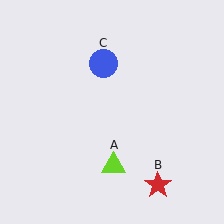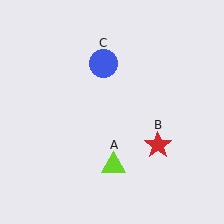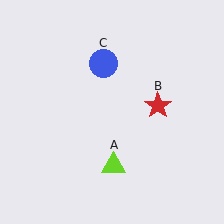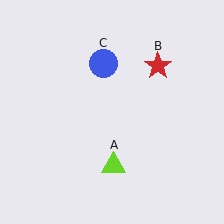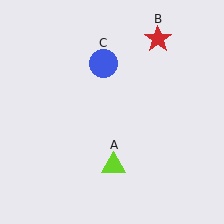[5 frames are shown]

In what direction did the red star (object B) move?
The red star (object B) moved up.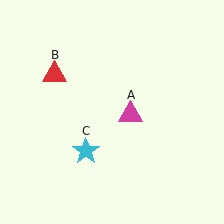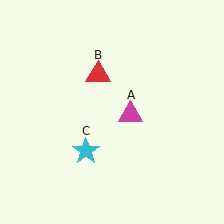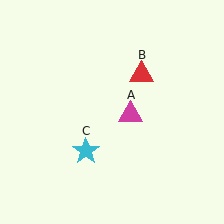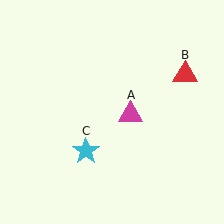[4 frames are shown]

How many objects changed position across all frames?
1 object changed position: red triangle (object B).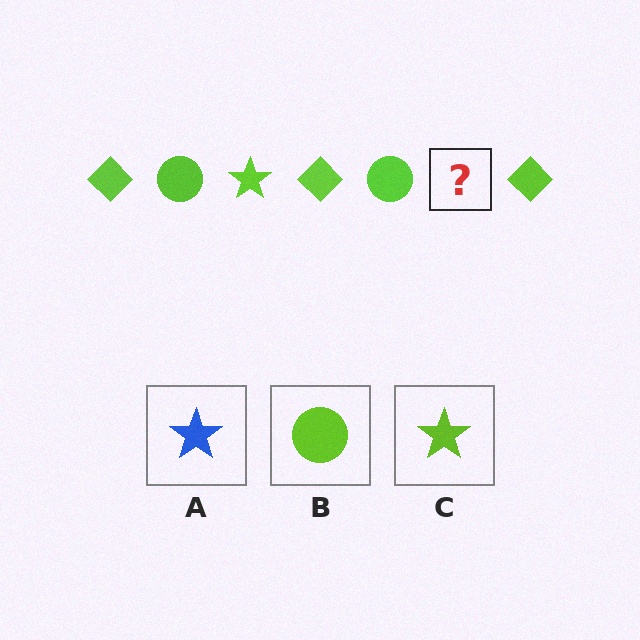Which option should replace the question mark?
Option C.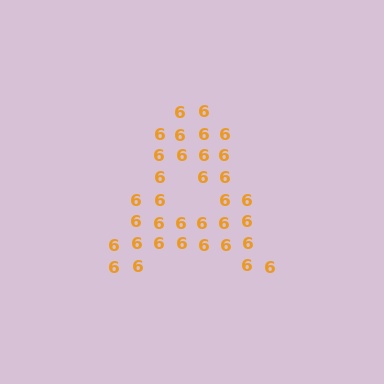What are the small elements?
The small elements are digit 6's.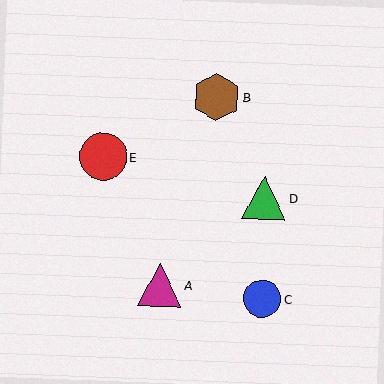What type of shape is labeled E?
Shape E is a red circle.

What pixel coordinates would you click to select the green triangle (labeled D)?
Click at (264, 198) to select the green triangle D.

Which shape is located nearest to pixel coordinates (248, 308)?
The blue circle (labeled C) at (262, 299) is nearest to that location.